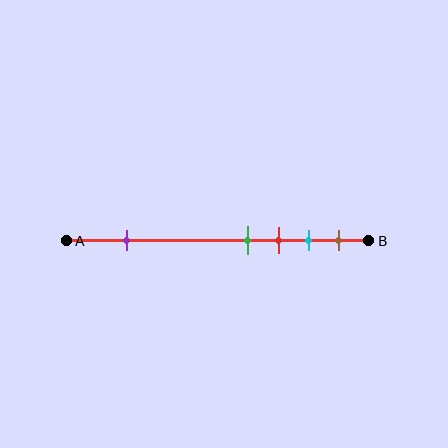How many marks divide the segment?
There are 5 marks dividing the segment.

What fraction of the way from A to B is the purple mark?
The purple mark is approximately 20% (0.2) of the way from A to B.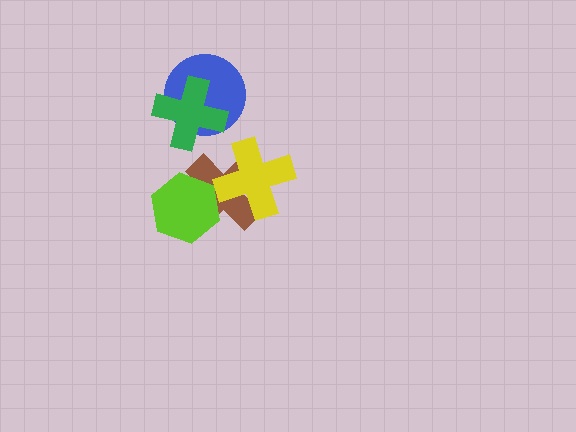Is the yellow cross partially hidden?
No, no other shape covers it.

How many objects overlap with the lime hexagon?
1 object overlaps with the lime hexagon.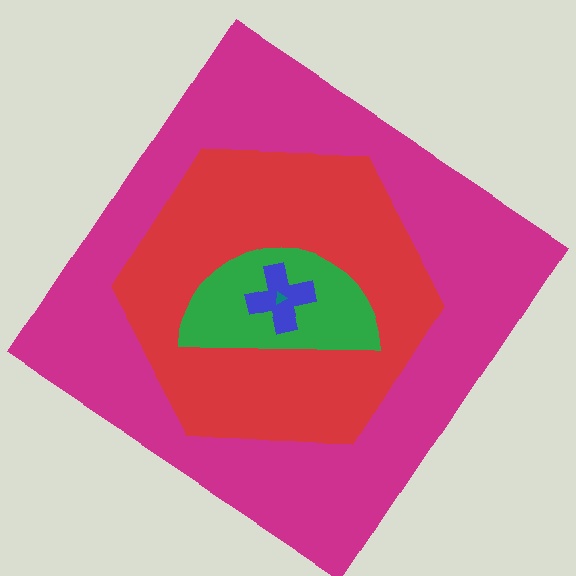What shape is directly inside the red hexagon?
The green semicircle.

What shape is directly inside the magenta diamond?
The red hexagon.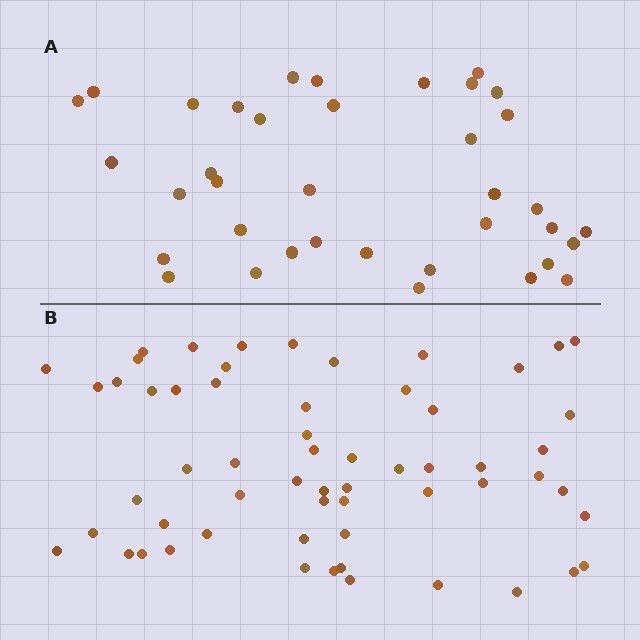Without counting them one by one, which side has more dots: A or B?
Region B (the bottom region) has more dots.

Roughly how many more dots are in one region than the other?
Region B has approximately 20 more dots than region A.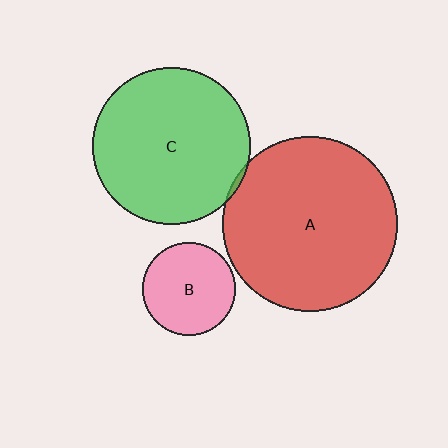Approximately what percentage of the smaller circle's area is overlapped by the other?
Approximately 5%.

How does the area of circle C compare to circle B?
Approximately 2.9 times.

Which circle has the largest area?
Circle A (red).